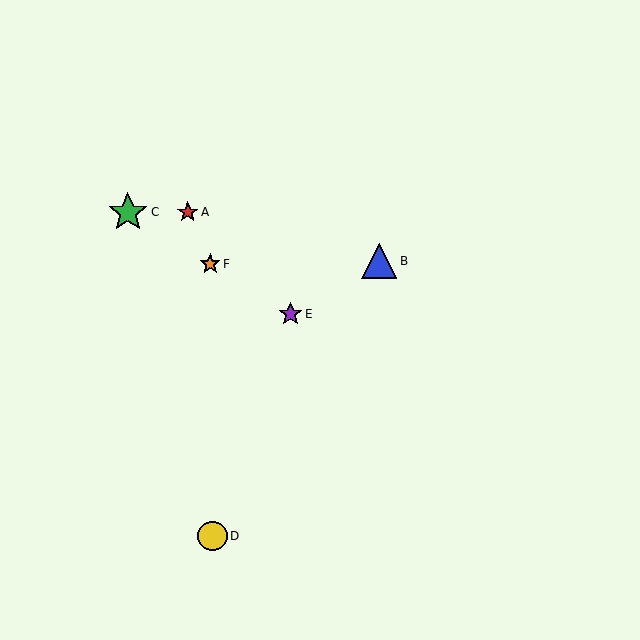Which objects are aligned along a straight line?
Objects C, E, F are aligned along a straight line.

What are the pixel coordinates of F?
Object F is at (210, 264).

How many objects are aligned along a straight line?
3 objects (C, E, F) are aligned along a straight line.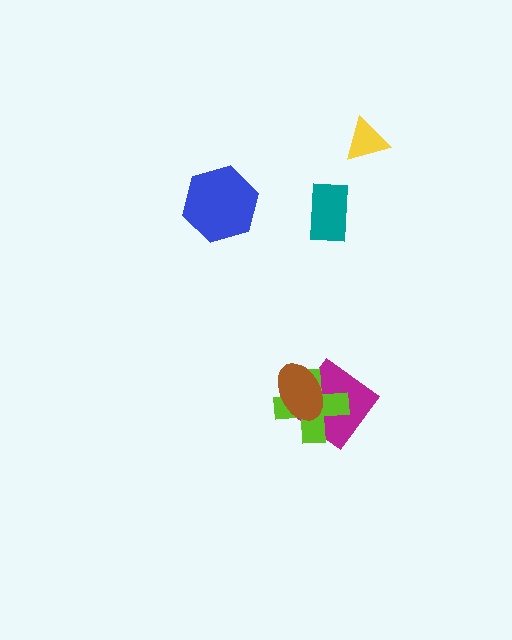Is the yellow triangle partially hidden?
No, no other shape covers it.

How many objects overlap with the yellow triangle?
0 objects overlap with the yellow triangle.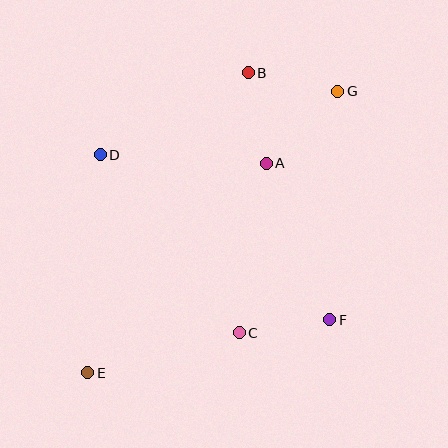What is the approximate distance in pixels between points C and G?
The distance between C and G is approximately 261 pixels.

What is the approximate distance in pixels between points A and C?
The distance between A and C is approximately 172 pixels.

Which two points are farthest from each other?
Points E and G are farthest from each other.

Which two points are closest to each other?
Points C and F are closest to each other.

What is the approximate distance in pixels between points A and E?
The distance between A and E is approximately 275 pixels.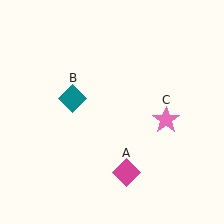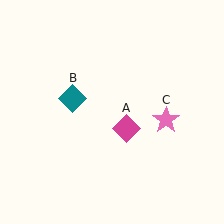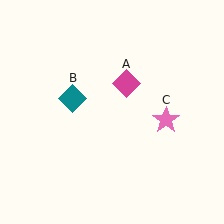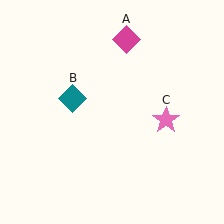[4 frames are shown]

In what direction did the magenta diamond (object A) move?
The magenta diamond (object A) moved up.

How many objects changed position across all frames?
1 object changed position: magenta diamond (object A).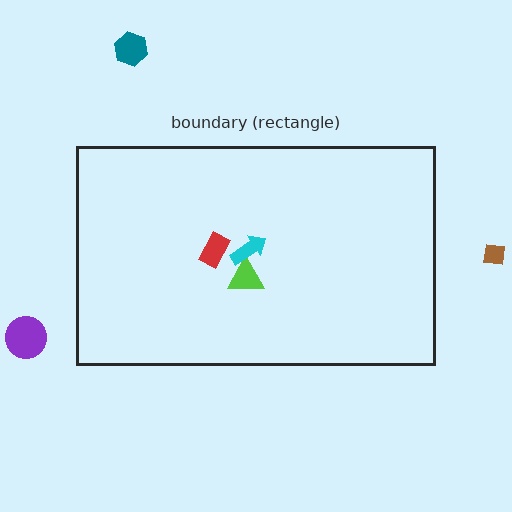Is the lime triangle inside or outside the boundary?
Inside.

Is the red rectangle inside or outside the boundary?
Inside.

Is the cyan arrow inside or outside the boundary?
Inside.